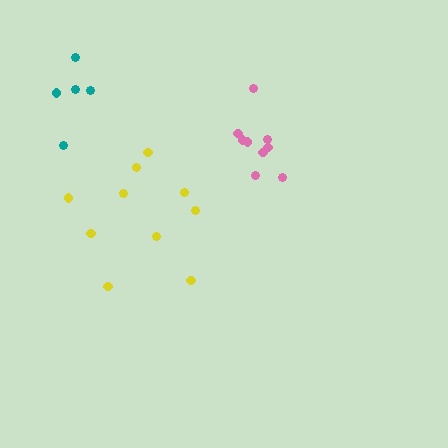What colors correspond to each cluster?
The clusters are colored: yellow, pink, teal.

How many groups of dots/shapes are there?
There are 3 groups.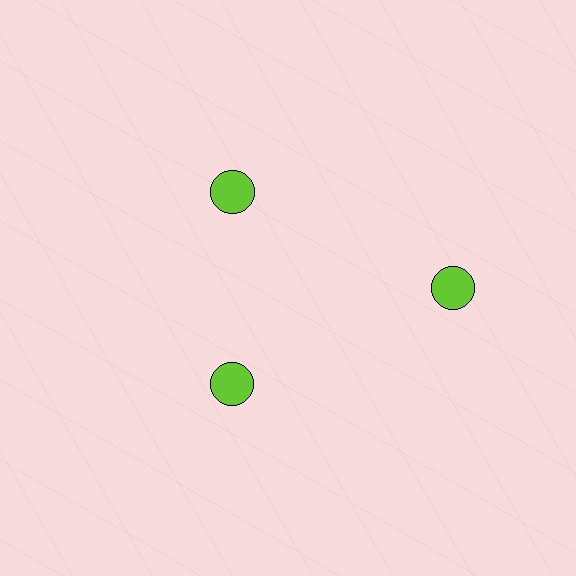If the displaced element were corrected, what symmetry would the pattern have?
It would have 3-fold rotational symmetry — the pattern would map onto itself every 120 degrees.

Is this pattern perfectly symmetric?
No. The 3 lime circles are arranged in a ring, but one element near the 3 o'clock position is pushed outward from the center, breaking the 3-fold rotational symmetry.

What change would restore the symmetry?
The symmetry would be restored by moving it inward, back onto the ring so that all 3 circles sit at equal angles and equal distance from the center.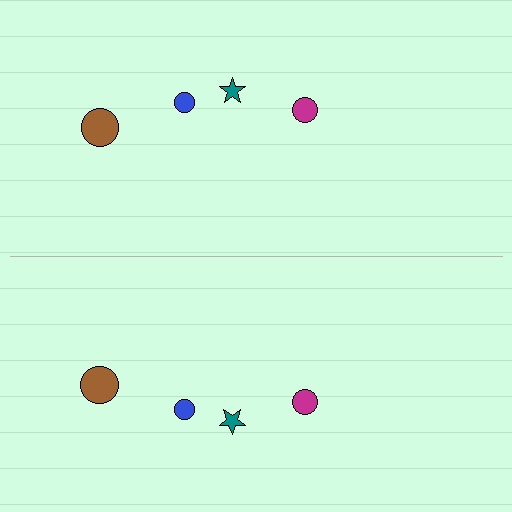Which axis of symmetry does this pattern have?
The pattern has a horizontal axis of symmetry running through the center of the image.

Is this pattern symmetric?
Yes, this pattern has bilateral (reflection) symmetry.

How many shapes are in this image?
There are 8 shapes in this image.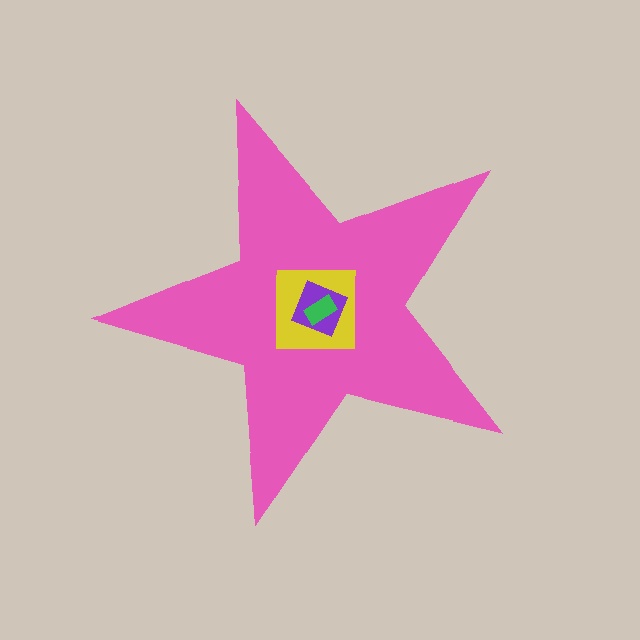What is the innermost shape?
The green rectangle.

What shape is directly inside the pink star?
The yellow square.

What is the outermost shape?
The pink star.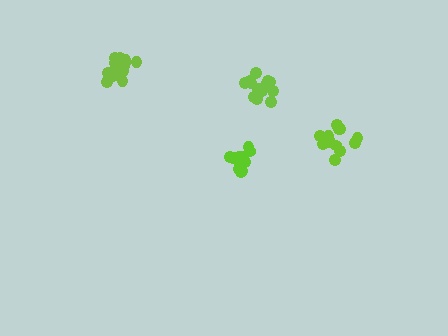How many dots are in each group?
Group 1: 13 dots, Group 2: 18 dots, Group 3: 15 dots, Group 4: 13 dots (59 total).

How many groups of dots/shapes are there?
There are 4 groups.